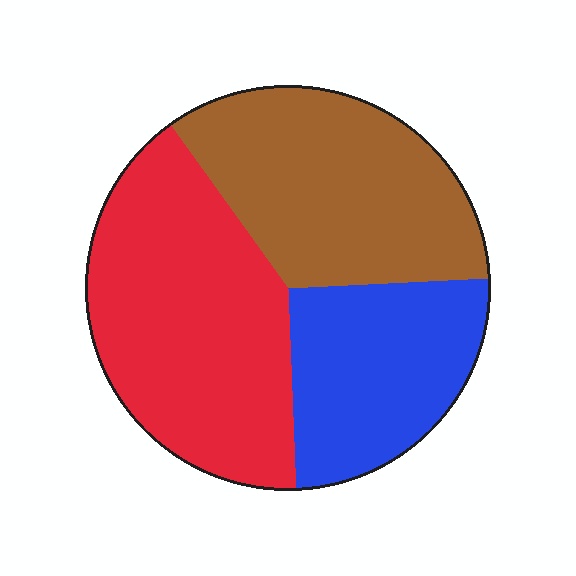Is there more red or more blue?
Red.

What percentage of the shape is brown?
Brown takes up between a quarter and a half of the shape.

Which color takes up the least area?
Blue, at roughly 25%.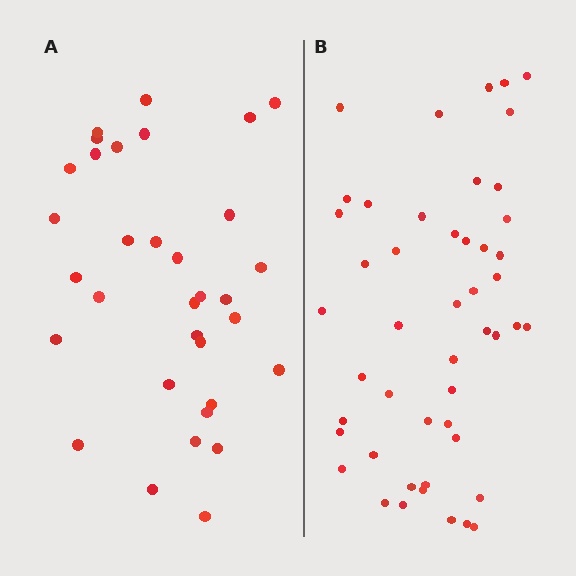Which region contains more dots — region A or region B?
Region B (the right region) has more dots.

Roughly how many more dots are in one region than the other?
Region B has approximately 15 more dots than region A.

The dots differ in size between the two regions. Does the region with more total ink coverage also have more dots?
No. Region A has more total ink coverage because its dots are larger, but region B actually contains more individual dots. Total area can be misleading — the number of items is what matters here.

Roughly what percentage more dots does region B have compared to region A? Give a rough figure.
About 45% more.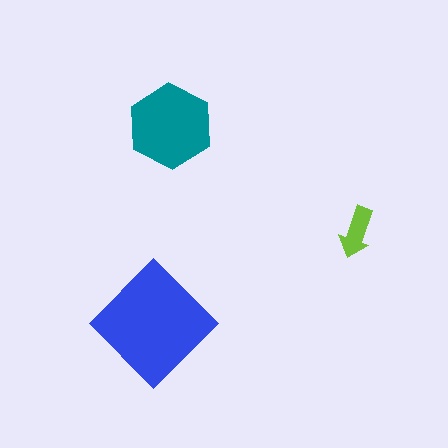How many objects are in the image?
There are 3 objects in the image.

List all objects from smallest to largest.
The lime arrow, the teal hexagon, the blue diamond.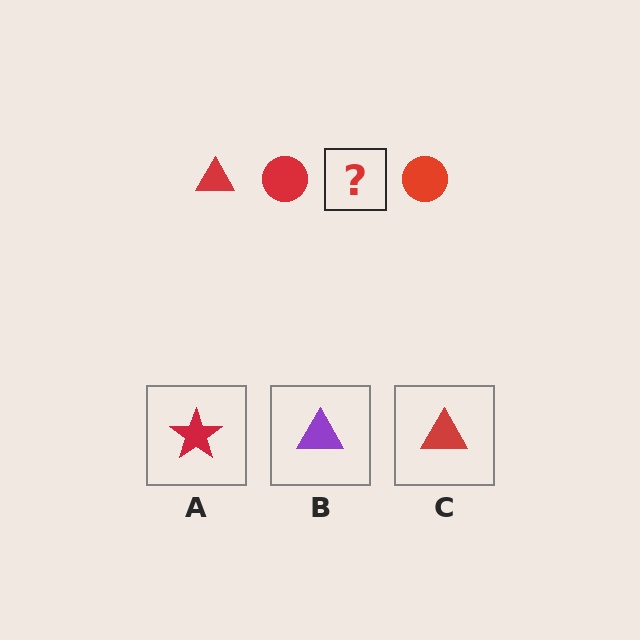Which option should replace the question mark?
Option C.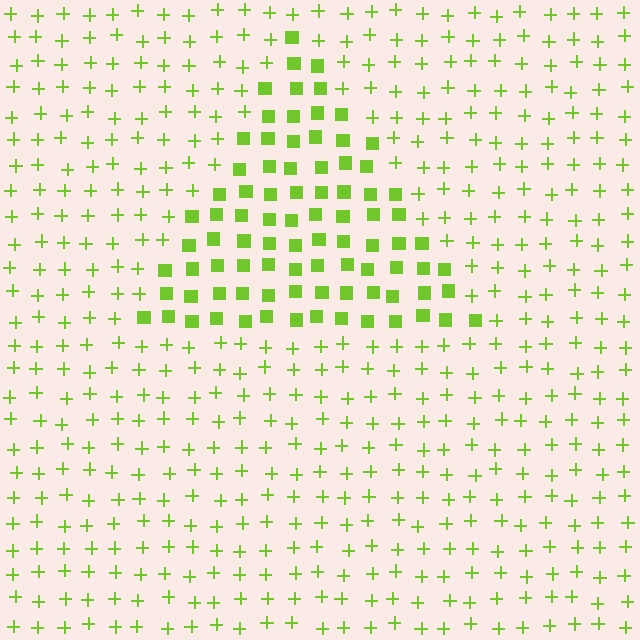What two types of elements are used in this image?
The image uses squares inside the triangle region and plus signs outside it.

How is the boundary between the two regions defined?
The boundary is defined by a change in element shape: squares inside vs. plus signs outside. All elements share the same color and spacing.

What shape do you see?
I see a triangle.